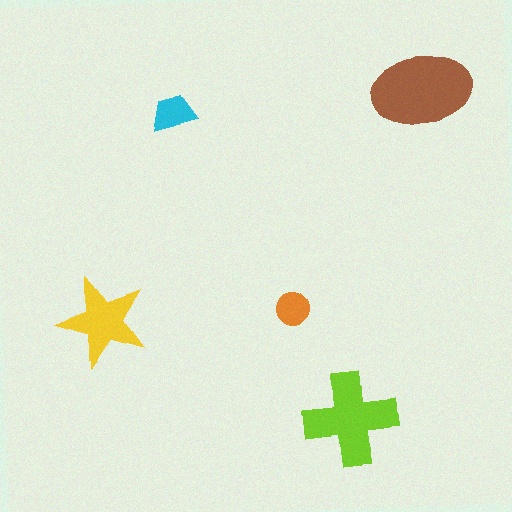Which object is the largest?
The brown ellipse.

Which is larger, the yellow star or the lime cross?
The lime cross.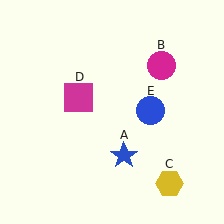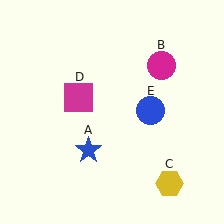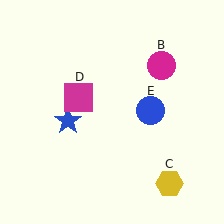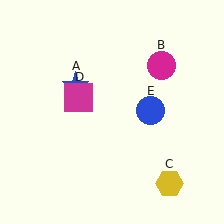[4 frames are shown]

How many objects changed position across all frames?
1 object changed position: blue star (object A).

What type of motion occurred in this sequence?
The blue star (object A) rotated clockwise around the center of the scene.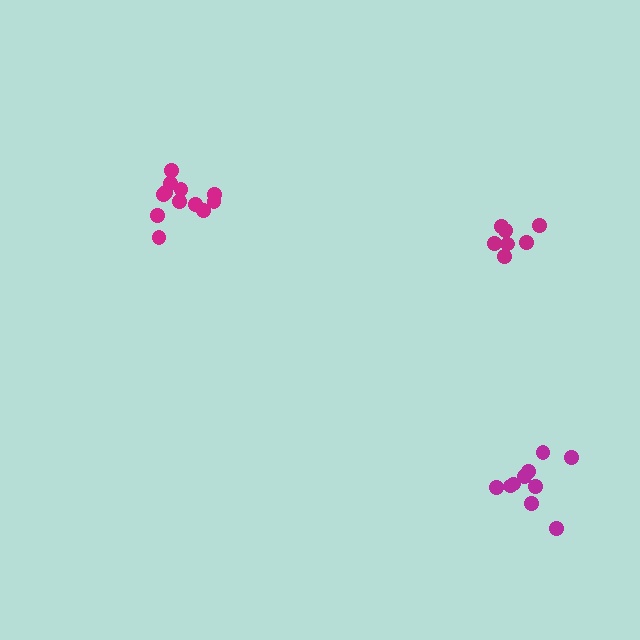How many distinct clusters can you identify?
There are 3 distinct clusters.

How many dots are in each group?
Group 1: 12 dots, Group 2: 10 dots, Group 3: 7 dots (29 total).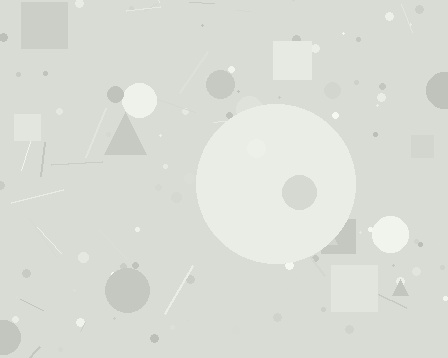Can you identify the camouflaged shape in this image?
The camouflaged shape is a circle.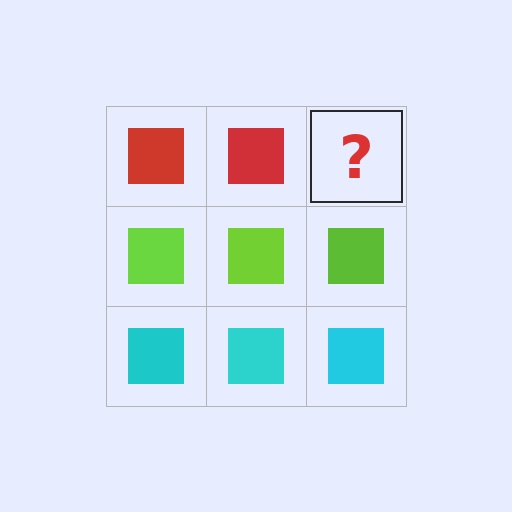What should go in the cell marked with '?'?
The missing cell should contain a red square.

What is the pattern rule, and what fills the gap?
The rule is that each row has a consistent color. The gap should be filled with a red square.